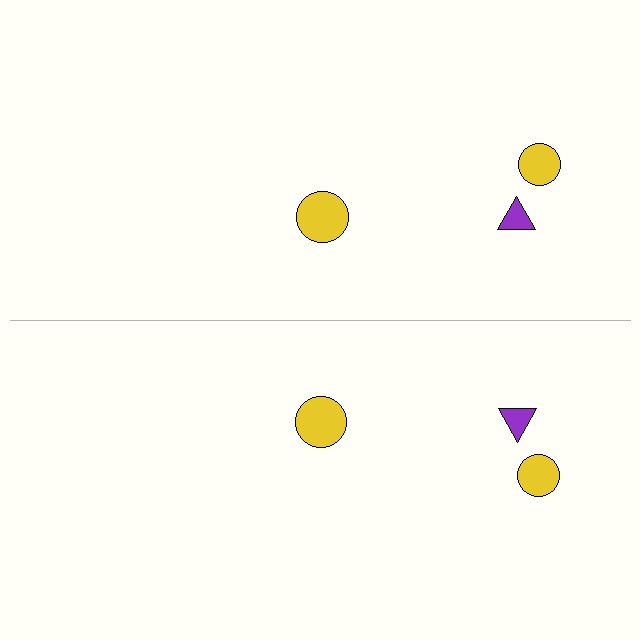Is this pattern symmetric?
Yes, this pattern has bilateral (reflection) symmetry.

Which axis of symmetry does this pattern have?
The pattern has a horizontal axis of symmetry running through the center of the image.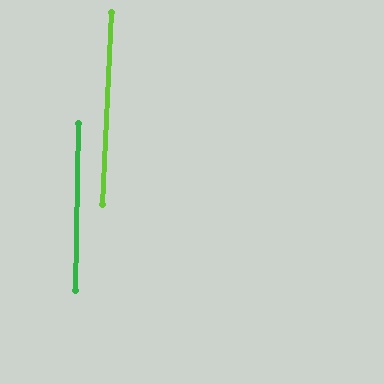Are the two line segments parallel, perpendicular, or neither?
Parallel — their directions differ by only 1.8°.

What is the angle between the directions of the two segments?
Approximately 2 degrees.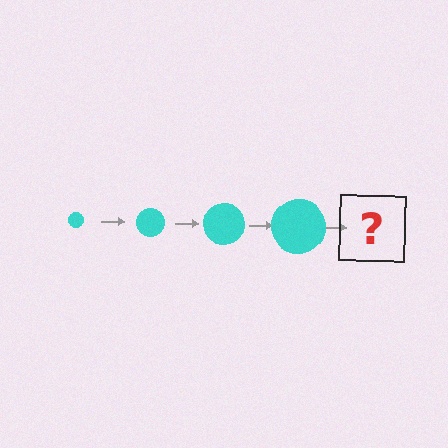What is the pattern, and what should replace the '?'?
The pattern is that the circle gets progressively larger each step. The '?' should be a cyan circle, larger than the previous one.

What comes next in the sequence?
The next element should be a cyan circle, larger than the previous one.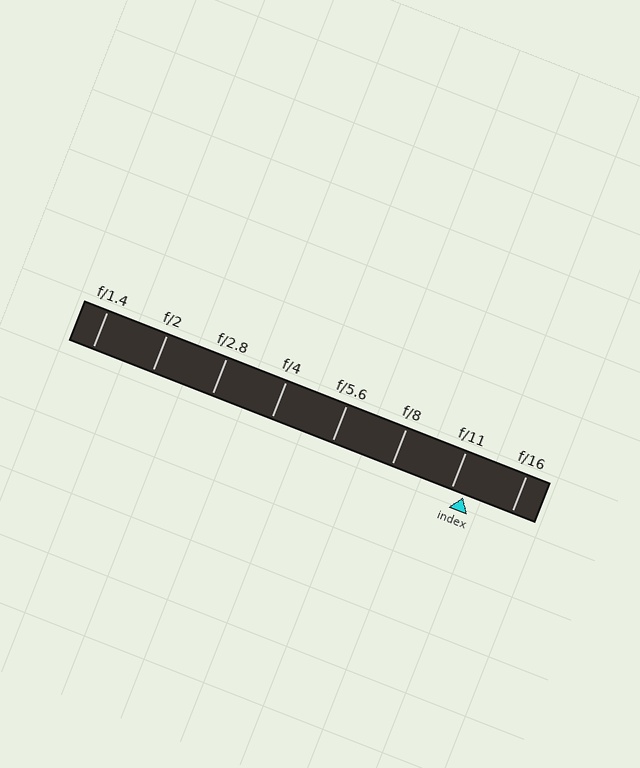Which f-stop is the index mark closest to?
The index mark is closest to f/11.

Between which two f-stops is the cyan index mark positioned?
The index mark is between f/11 and f/16.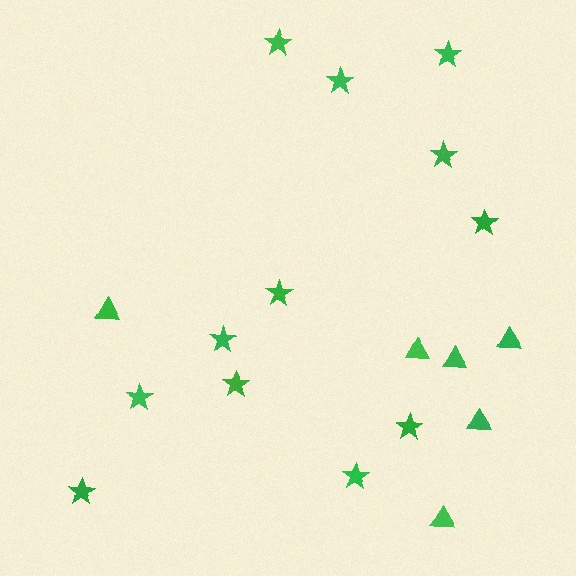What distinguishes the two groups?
There are 2 groups: one group of stars (12) and one group of triangles (6).